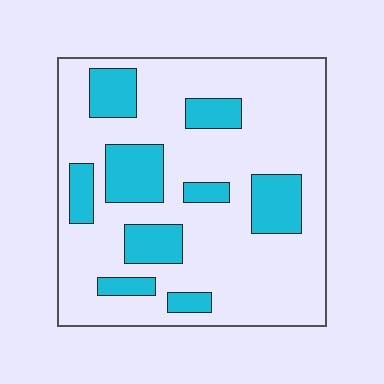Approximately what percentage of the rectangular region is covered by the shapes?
Approximately 25%.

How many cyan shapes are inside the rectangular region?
9.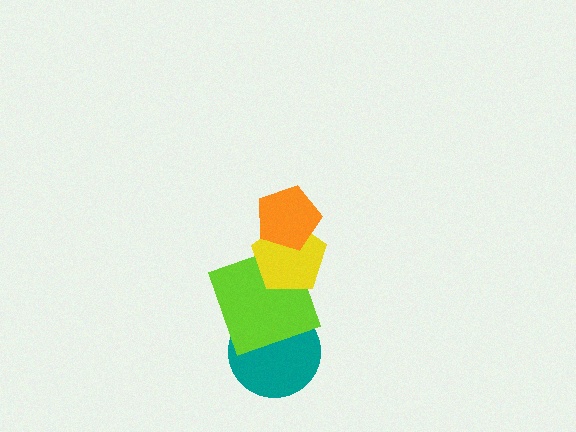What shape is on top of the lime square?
The yellow pentagon is on top of the lime square.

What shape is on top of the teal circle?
The lime square is on top of the teal circle.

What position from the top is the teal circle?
The teal circle is 4th from the top.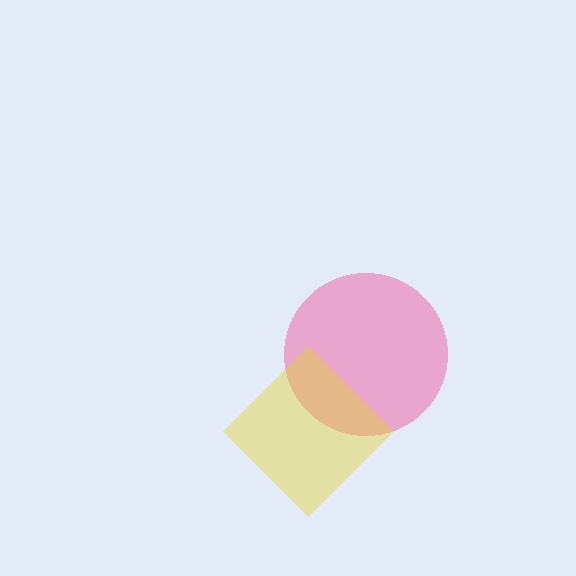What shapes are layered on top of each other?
The layered shapes are: a pink circle, a yellow diamond.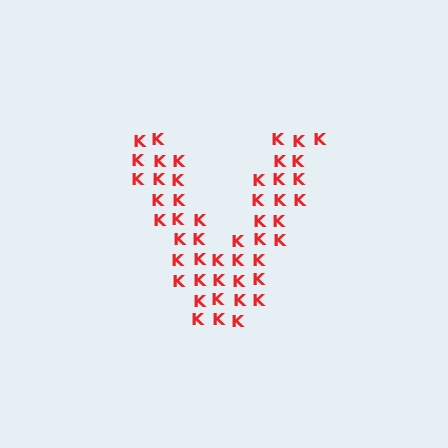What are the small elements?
The small elements are letter K's.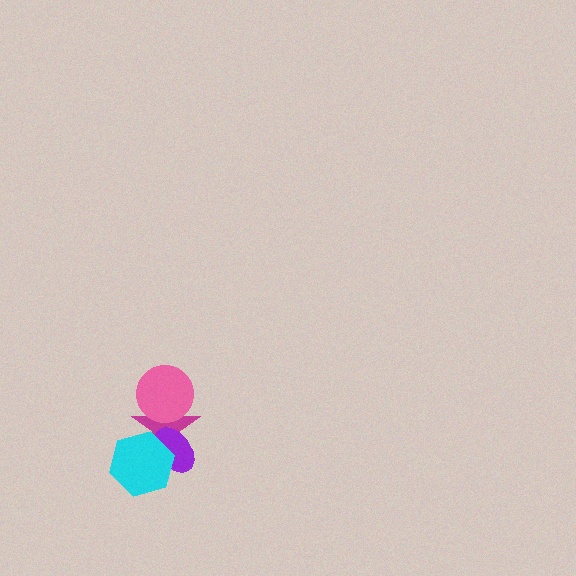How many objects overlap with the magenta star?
3 objects overlap with the magenta star.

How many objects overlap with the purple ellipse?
2 objects overlap with the purple ellipse.